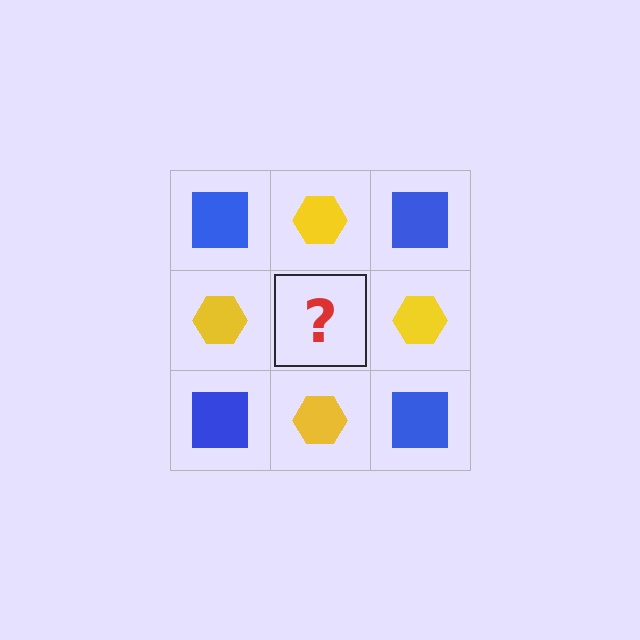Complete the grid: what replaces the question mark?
The question mark should be replaced with a blue square.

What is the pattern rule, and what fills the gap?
The rule is that it alternates blue square and yellow hexagon in a checkerboard pattern. The gap should be filled with a blue square.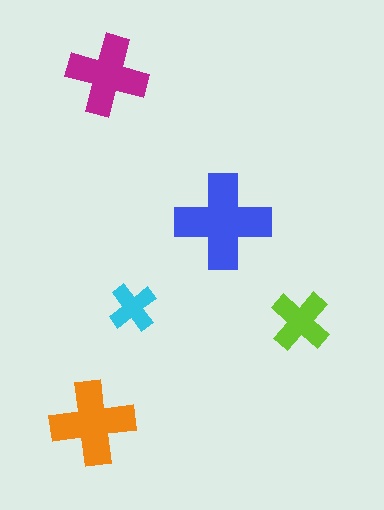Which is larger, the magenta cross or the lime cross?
The magenta one.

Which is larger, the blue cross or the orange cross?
The blue one.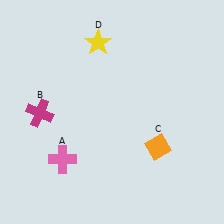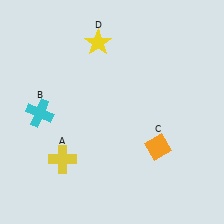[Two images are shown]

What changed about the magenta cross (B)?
In Image 1, B is magenta. In Image 2, it changed to cyan.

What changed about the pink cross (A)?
In Image 1, A is pink. In Image 2, it changed to yellow.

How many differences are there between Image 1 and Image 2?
There are 2 differences between the two images.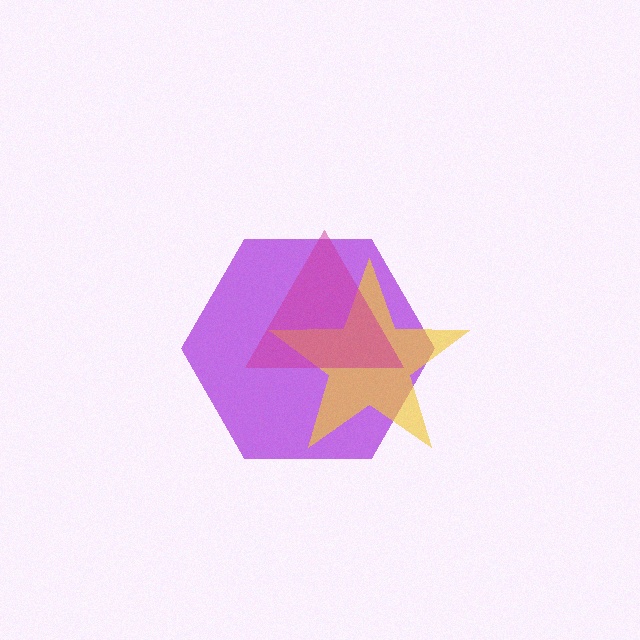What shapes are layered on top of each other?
The layered shapes are: a purple hexagon, a yellow star, a magenta triangle.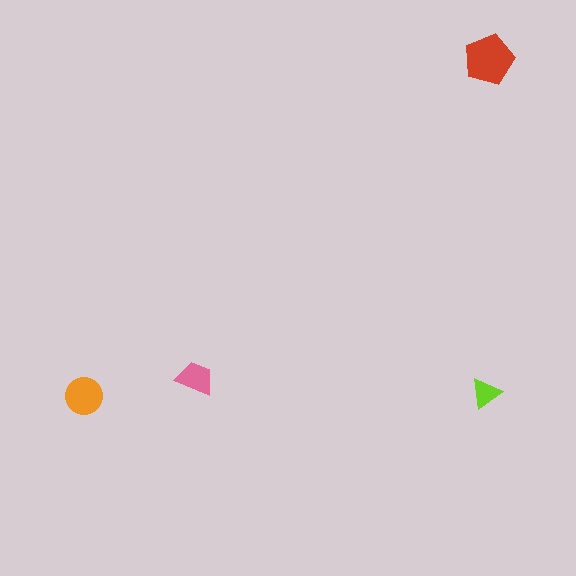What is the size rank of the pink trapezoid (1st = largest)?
3rd.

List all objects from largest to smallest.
The red pentagon, the orange circle, the pink trapezoid, the lime triangle.